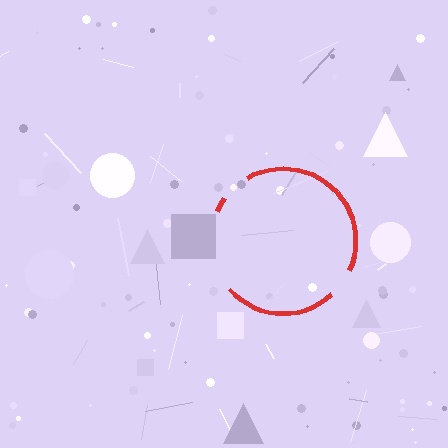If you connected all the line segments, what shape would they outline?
They would outline a circle.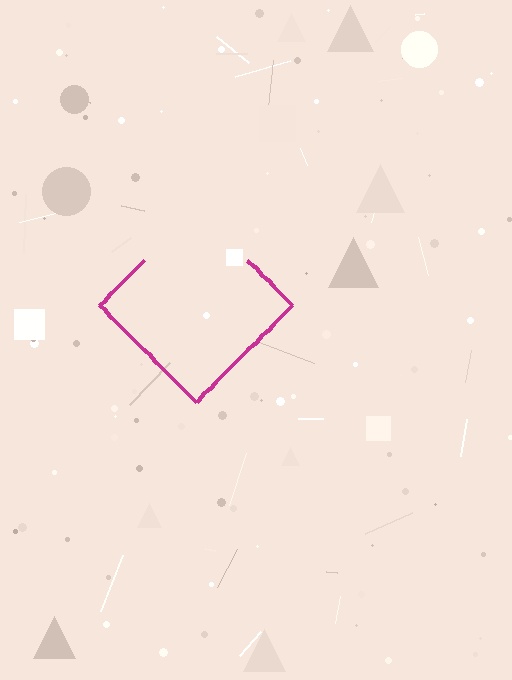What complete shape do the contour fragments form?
The contour fragments form a diamond.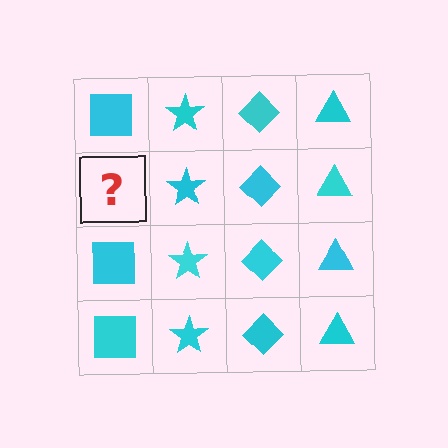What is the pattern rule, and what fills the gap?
The rule is that each column has a consistent shape. The gap should be filled with a cyan square.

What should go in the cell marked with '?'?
The missing cell should contain a cyan square.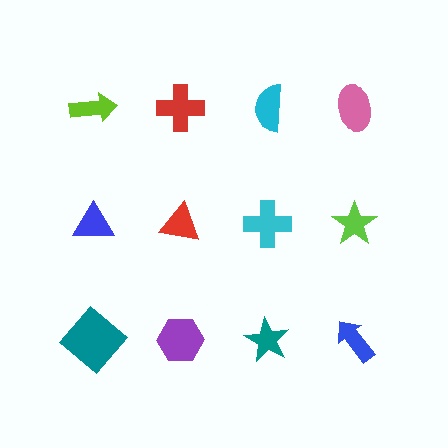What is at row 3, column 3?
A teal star.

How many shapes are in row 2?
4 shapes.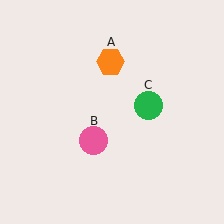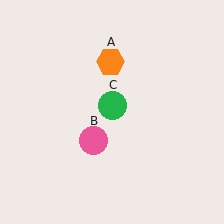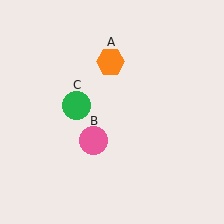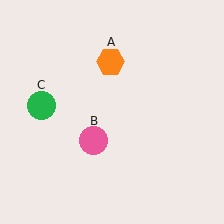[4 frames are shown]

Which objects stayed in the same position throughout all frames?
Orange hexagon (object A) and pink circle (object B) remained stationary.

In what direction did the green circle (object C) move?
The green circle (object C) moved left.